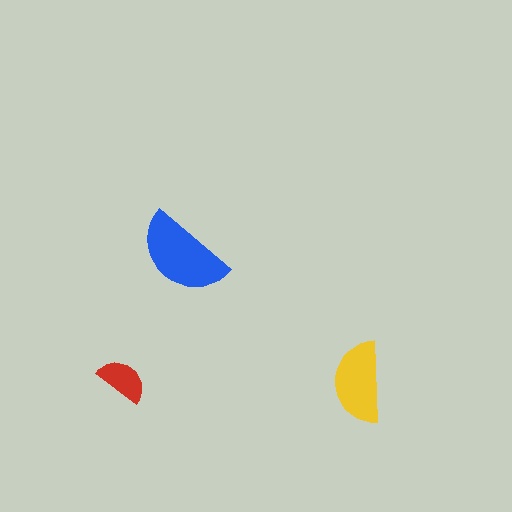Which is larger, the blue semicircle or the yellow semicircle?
The blue one.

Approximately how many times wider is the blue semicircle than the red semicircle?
About 2 times wider.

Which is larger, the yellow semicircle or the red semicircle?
The yellow one.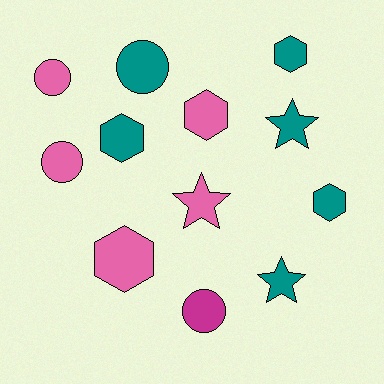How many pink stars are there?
There is 1 pink star.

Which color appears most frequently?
Teal, with 6 objects.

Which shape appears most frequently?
Hexagon, with 5 objects.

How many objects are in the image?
There are 12 objects.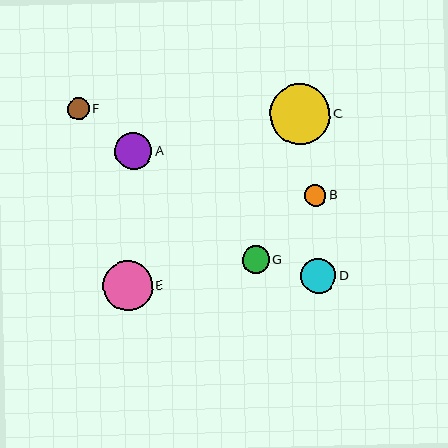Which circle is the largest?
Circle C is the largest with a size of approximately 61 pixels.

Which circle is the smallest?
Circle B is the smallest with a size of approximately 22 pixels.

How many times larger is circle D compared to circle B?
Circle D is approximately 1.6 times the size of circle B.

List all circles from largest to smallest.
From largest to smallest: C, E, A, D, G, F, B.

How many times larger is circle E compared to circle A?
Circle E is approximately 1.4 times the size of circle A.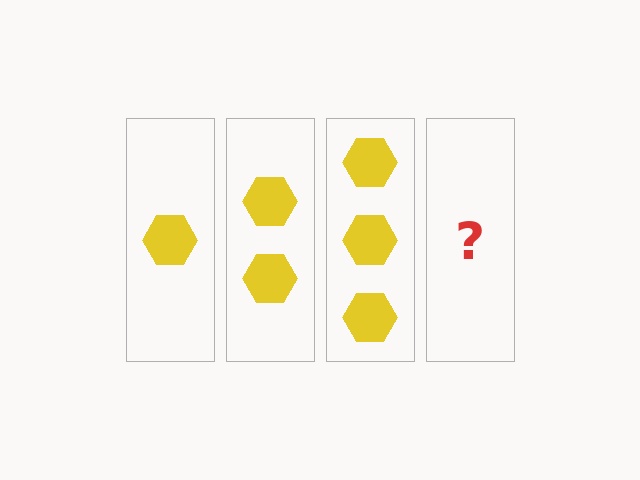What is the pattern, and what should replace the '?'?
The pattern is that each step adds one more hexagon. The '?' should be 4 hexagons.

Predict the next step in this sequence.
The next step is 4 hexagons.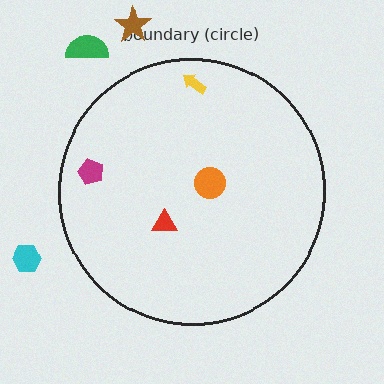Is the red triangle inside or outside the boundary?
Inside.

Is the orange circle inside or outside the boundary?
Inside.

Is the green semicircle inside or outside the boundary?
Outside.